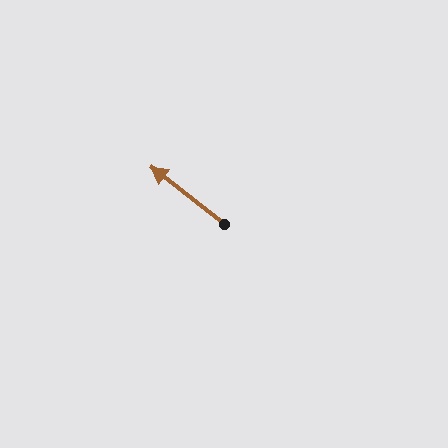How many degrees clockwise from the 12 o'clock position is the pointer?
Approximately 308 degrees.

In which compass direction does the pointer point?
Northwest.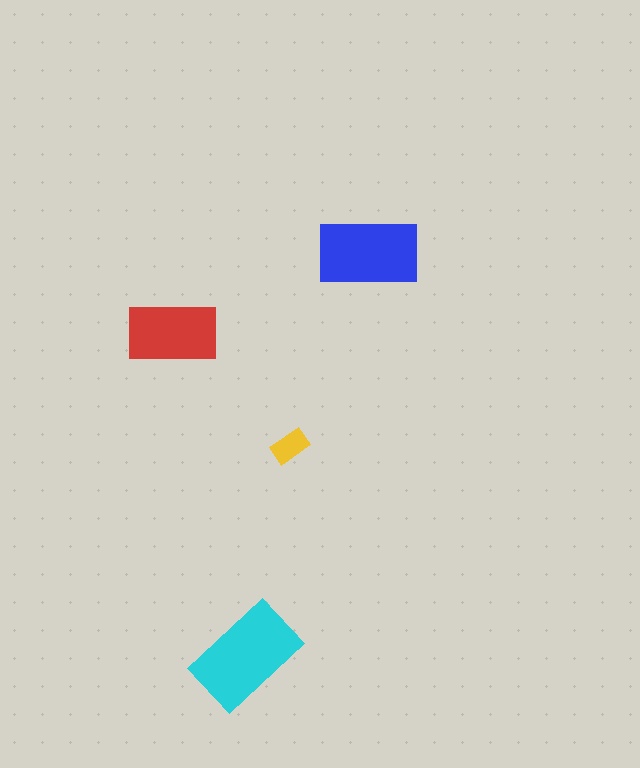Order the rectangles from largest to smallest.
the cyan one, the blue one, the red one, the yellow one.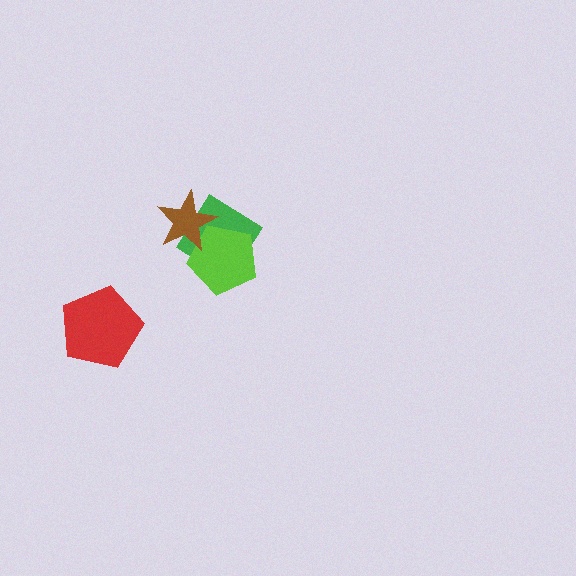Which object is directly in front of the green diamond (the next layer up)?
The lime pentagon is directly in front of the green diamond.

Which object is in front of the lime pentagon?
The brown star is in front of the lime pentagon.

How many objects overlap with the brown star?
2 objects overlap with the brown star.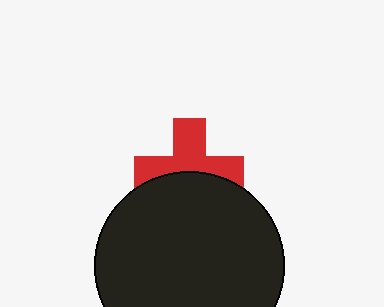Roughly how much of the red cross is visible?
About half of it is visible (roughly 57%).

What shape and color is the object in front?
The object in front is a black circle.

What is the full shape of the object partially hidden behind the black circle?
The partially hidden object is a red cross.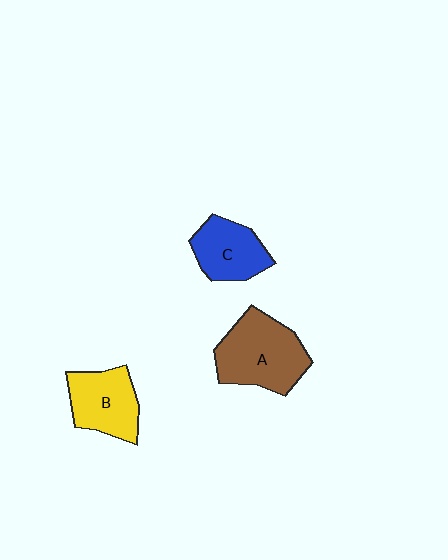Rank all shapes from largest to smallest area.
From largest to smallest: A (brown), B (yellow), C (blue).